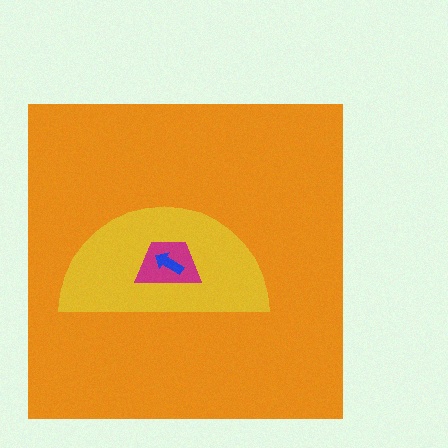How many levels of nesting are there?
4.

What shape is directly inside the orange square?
The yellow semicircle.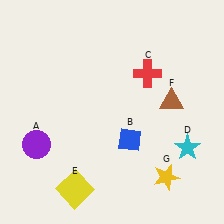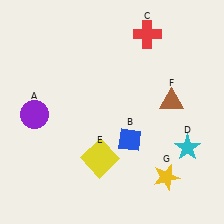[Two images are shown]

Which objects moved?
The objects that moved are: the purple circle (A), the red cross (C), the yellow square (E).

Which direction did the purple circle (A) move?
The purple circle (A) moved up.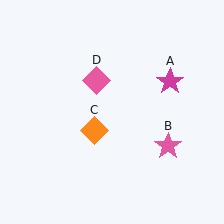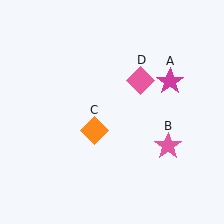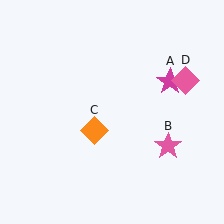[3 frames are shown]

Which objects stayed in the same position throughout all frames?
Magenta star (object A) and pink star (object B) and orange diamond (object C) remained stationary.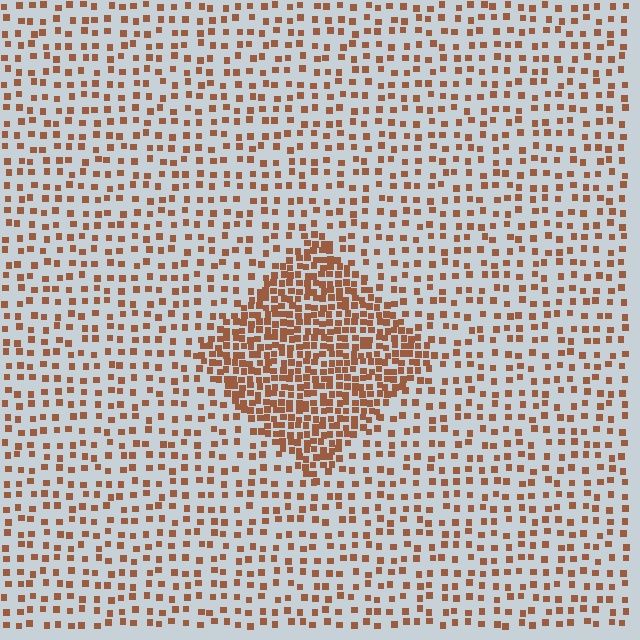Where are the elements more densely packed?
The elements are more densely packed inside the diamond boundary.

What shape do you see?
I see a diamond.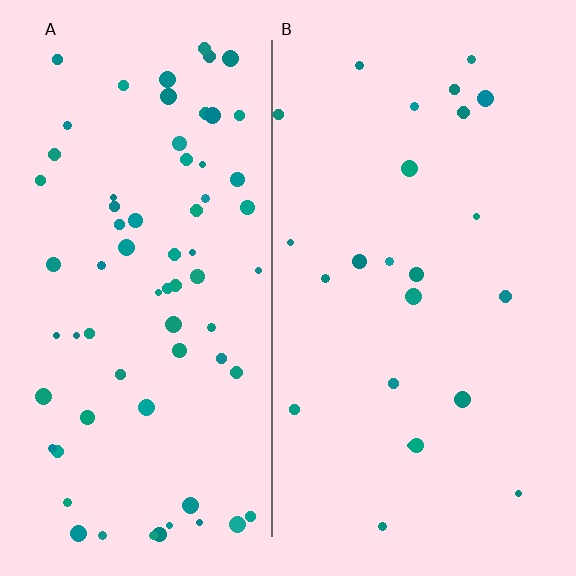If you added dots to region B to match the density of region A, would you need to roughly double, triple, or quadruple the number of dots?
Approximately triple.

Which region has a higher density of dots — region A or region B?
A (the left).